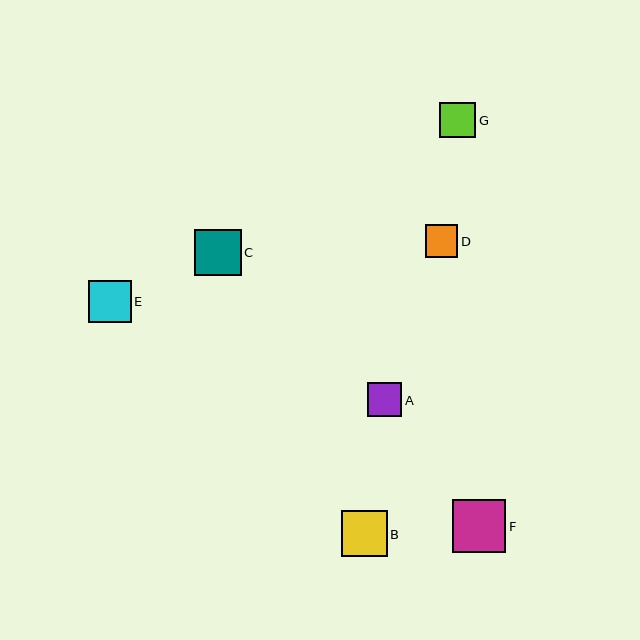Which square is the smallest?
Square D is the smallest with a size of approximately 33 pixels.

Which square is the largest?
Square F is the largest with a size of approximately 53 pixels.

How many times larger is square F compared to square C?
Square F is approximately 1.1 times the size of square C.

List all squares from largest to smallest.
From largest to smallest: F, C, B, E, G, A, D.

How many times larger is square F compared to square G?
Square F is approximately 1.5 times the size of square G.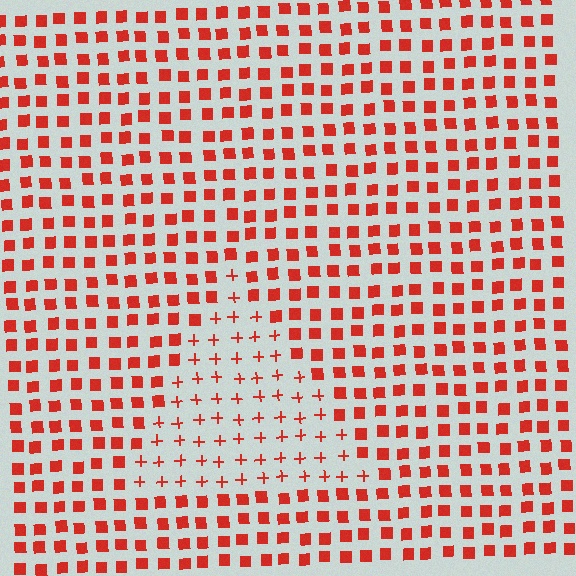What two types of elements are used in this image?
The image uses plus signs inside the triangle region and squares outside it.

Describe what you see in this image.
The image is filled with small red elements arranged in a uniform grid. A triangle-shaped region contains plus signs, while the surrounding area contains squares. The boundary is defined purely by the change in element shape.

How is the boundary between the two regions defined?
The boundary is defined by a change in element shape: plus signs inside vs. squares outside. All elements share the same color and spacing.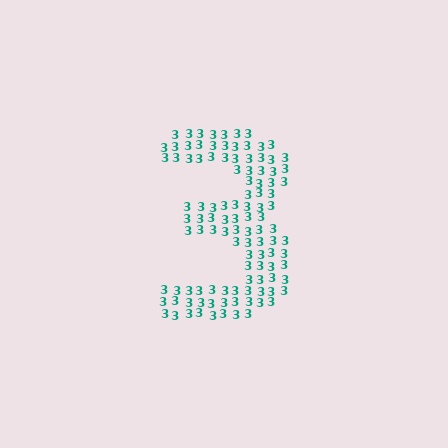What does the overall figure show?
The overall figure shows the digit 3.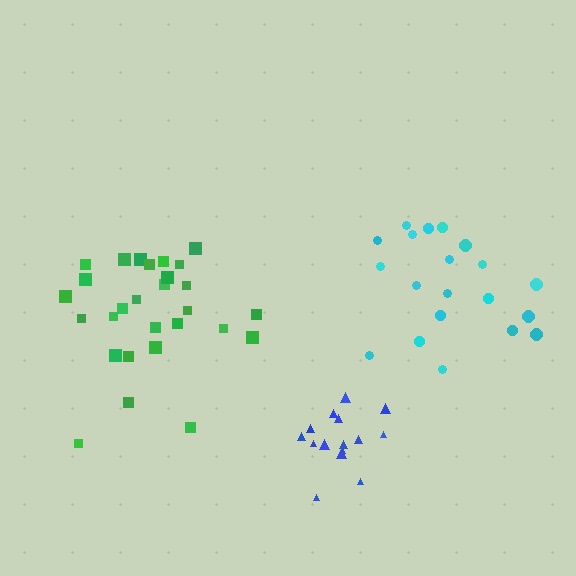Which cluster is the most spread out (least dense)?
Cyan.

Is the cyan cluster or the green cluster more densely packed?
Green.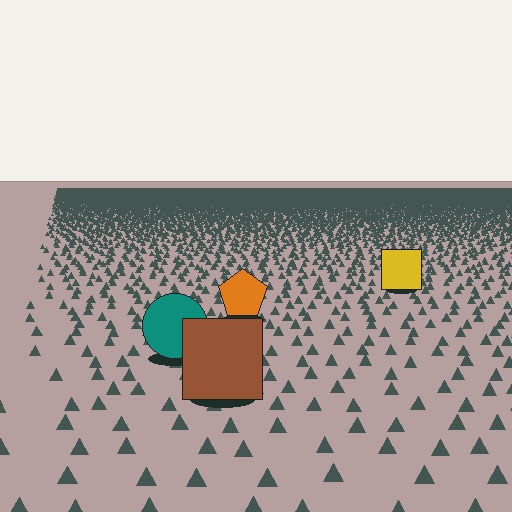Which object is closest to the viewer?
The brown square is closest. The texture marks near it are larger and more spread out.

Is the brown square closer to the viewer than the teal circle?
Yes. The brown square is closer — you can tell from the texture gradient: the ground texture is coarser near it.